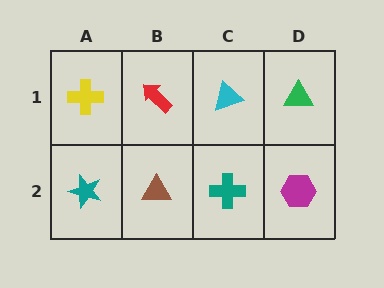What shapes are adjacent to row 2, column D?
A green triangle (row 1, column D), a teal cross (row 2, column C).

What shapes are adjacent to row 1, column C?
A teal cross (row 2, column C), a red arrow (row 1, column B), a green triangle (row 1, column D).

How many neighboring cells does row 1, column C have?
3.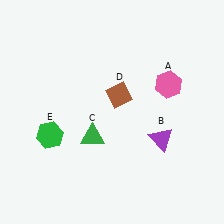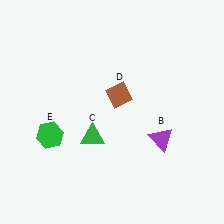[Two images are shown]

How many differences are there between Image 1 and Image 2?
There is 1 difference between the two images.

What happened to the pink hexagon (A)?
The pink hexagon (A) was removed in Image 2. It was in the top-right area of Image 1.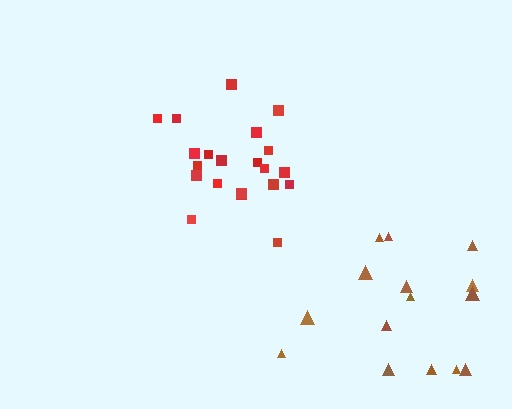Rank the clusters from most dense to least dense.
red, brown.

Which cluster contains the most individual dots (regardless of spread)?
Red (21).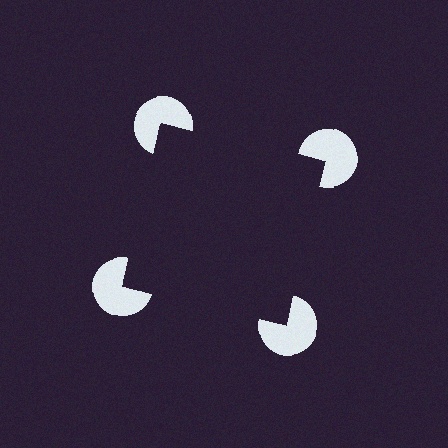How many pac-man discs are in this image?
There are 4 — one at each vertex of the illusory square.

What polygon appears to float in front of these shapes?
An illusory square — its edges are inferred from the aligned wedge cuts in the pac-man discs, not physically drawn.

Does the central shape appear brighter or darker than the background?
It typically appears slightly darker than the background, even though no actual brightness change is drawn.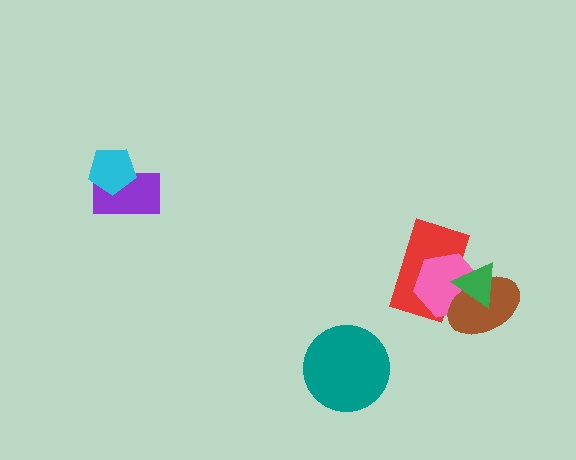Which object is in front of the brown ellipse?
The green triangle is in front of the brown ellipse.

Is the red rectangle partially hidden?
Yes, it is partially covered by another shape.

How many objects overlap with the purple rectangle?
1 object overlaps with the purple rectangle.